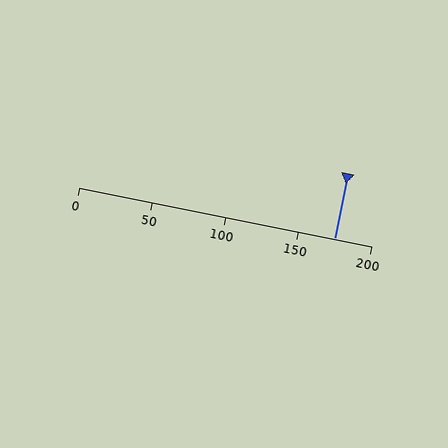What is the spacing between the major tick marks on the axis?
The major ticks are spaced 50 apart.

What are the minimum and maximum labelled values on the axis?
The axis runs from 0 to 200.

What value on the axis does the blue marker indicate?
The marker indicates approximately 175.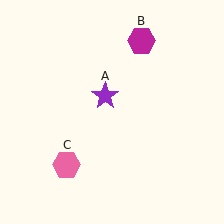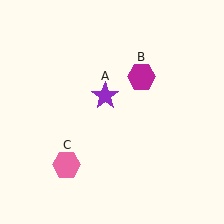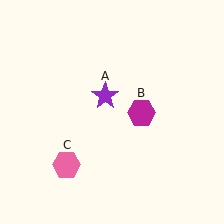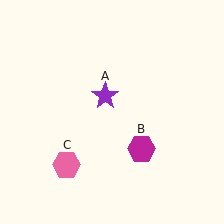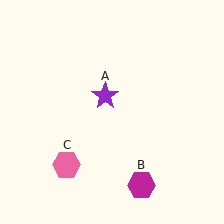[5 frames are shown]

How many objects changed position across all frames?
1 object changed position: magenta hexagon (object B).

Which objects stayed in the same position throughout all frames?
Purple star (object A) and pink hexagon (object C) remained stationary.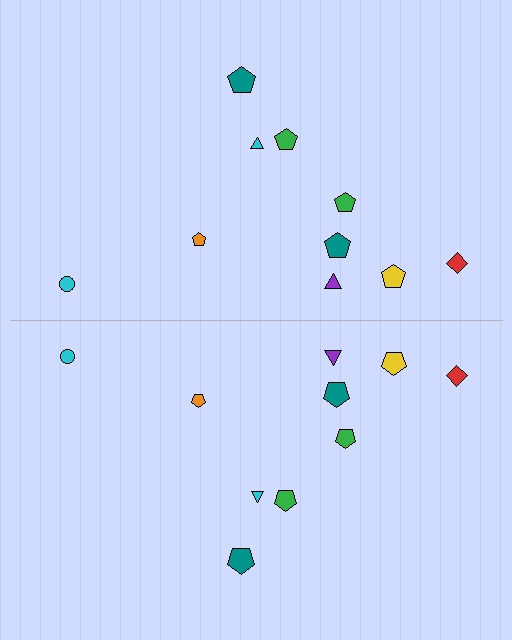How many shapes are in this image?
There are 20 shapes in this image.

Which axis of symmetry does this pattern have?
The pattern has a horizontal axis of symmetry running through the center of the image.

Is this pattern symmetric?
Yes, this pattern has bilateral (reflection) symmetry.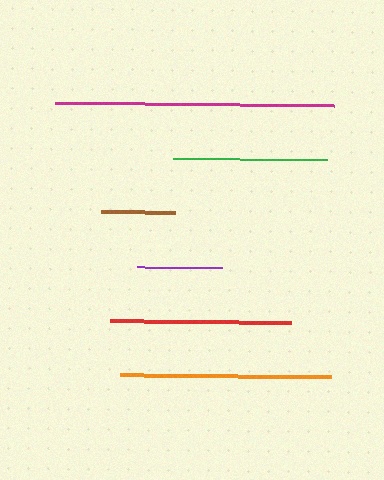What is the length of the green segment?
The green segment is approximately 153 pixels long.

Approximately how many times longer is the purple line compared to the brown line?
The purple line is approximately 1.1 times the length of the brown line.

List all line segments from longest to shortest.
From longest to shortest: magenta, orange, red, green, purple, brown.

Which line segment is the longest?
The magenta line is the longest at approximately 279 pixels.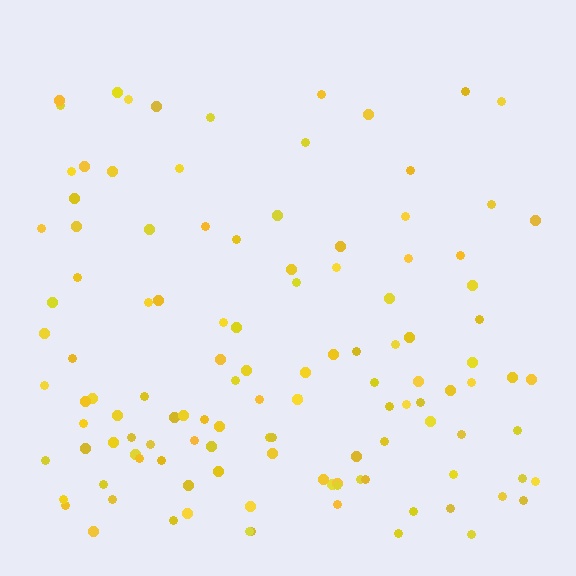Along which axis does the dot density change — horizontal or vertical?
Vertical.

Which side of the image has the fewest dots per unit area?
The top.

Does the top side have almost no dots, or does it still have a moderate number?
Still a moderate number, just noticeably fewer than the bottom.